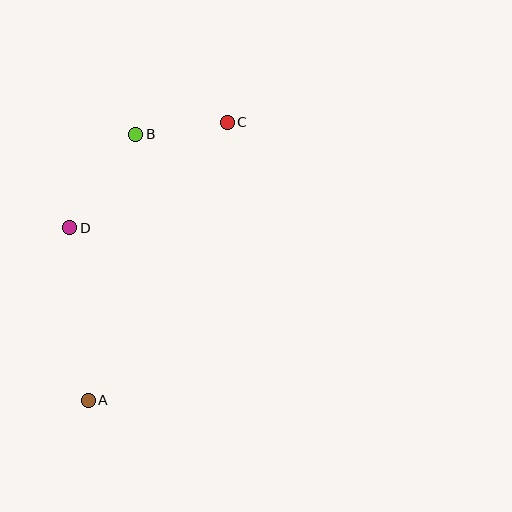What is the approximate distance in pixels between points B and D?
The distance between B and D is approximately 114 pixels.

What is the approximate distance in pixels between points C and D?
The distance between C and D is approximately 189 pixels.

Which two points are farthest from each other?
Points A and C are farthest from each other.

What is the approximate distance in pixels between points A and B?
The distance between A and B is approximately 270 pixels.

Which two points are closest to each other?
Points B and C are closest to each other.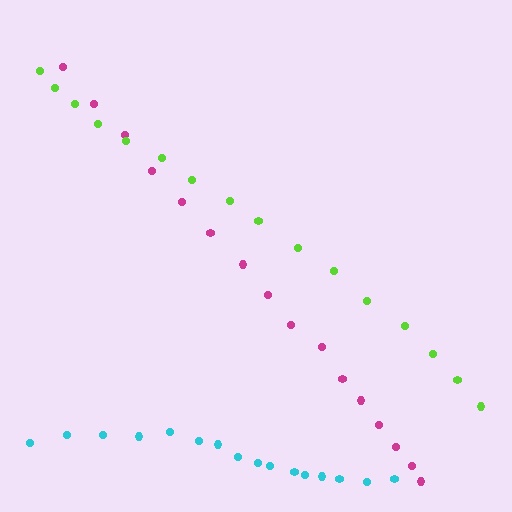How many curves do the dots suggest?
There are 3 distinct paths.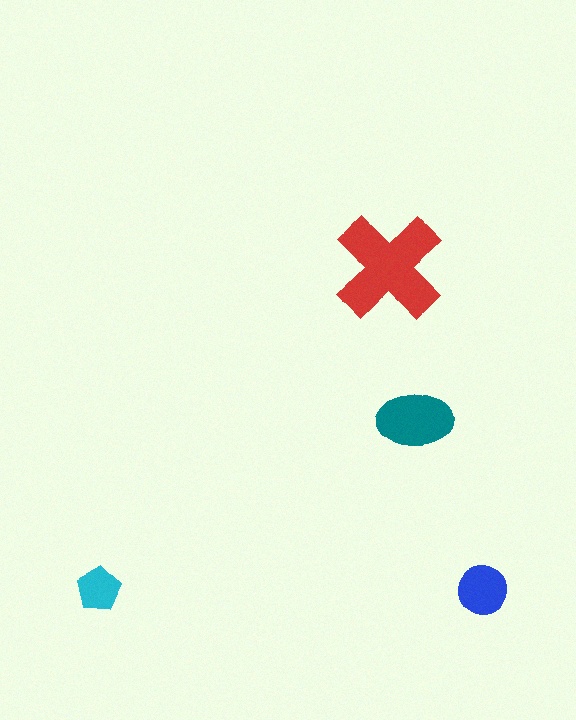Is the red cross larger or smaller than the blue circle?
Larger.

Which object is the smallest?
The cyan pentagon.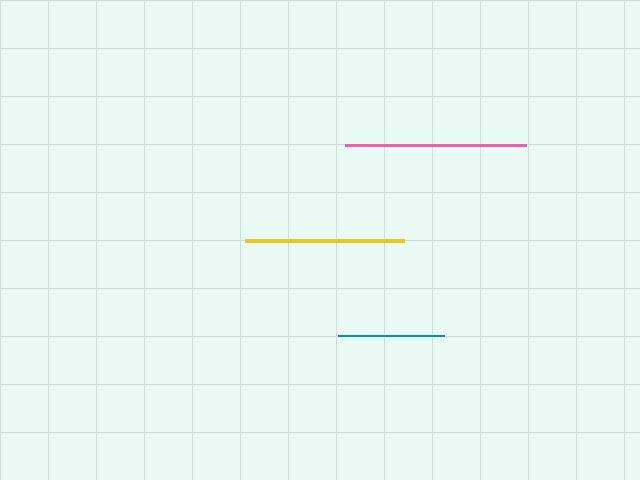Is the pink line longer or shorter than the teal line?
The pink line is longer than the teal line.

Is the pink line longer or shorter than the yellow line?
The pink line is longer than the yellow line.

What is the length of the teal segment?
The teal segment is approximately 106 pixels long.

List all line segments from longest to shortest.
From longest to shortest: pink, yellow, teal.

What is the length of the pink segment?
The pink segment is approximately 181 pixels long.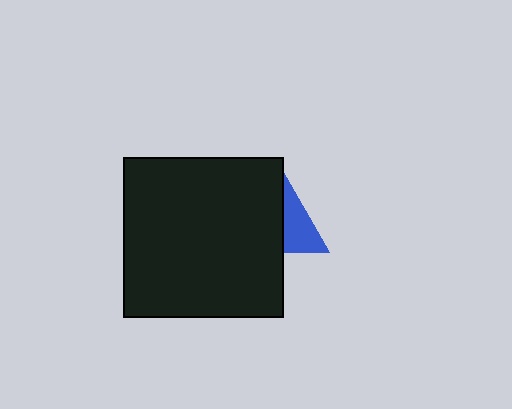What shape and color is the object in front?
The object in front is a black square.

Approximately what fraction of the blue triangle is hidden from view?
Roughly 60% of the blue triangle is hidden behind the black square.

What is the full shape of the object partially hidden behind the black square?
The partially hidden object is a blue triangle.